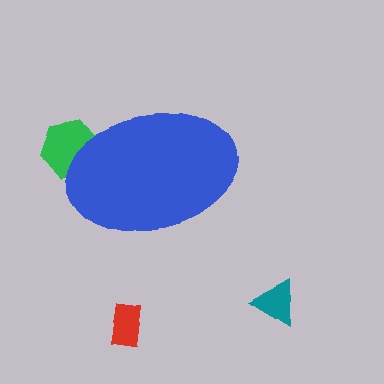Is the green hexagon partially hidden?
Yes, the green hexagon is partially hidden behind the blue ellipse.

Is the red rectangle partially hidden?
No, the red rectangle is fully visible.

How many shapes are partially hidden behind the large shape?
1 shape is partially hidden.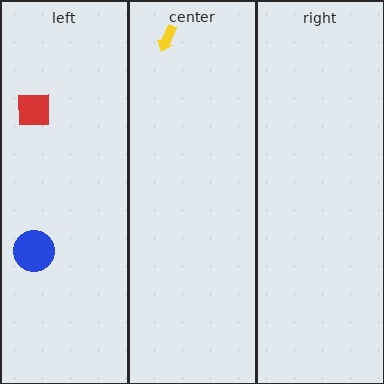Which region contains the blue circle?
The left region.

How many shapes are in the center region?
1.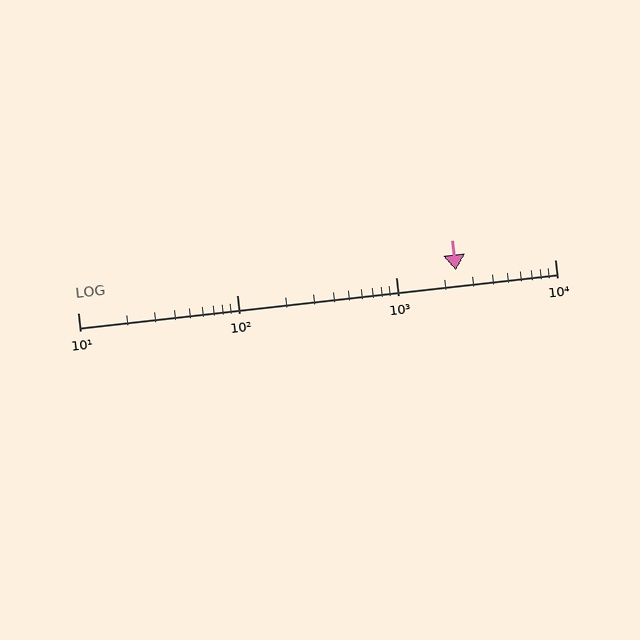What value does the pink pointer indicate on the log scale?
The pointer indicates approximately 2400.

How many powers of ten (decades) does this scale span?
The scale spans 3 decades, from 10 to 10000.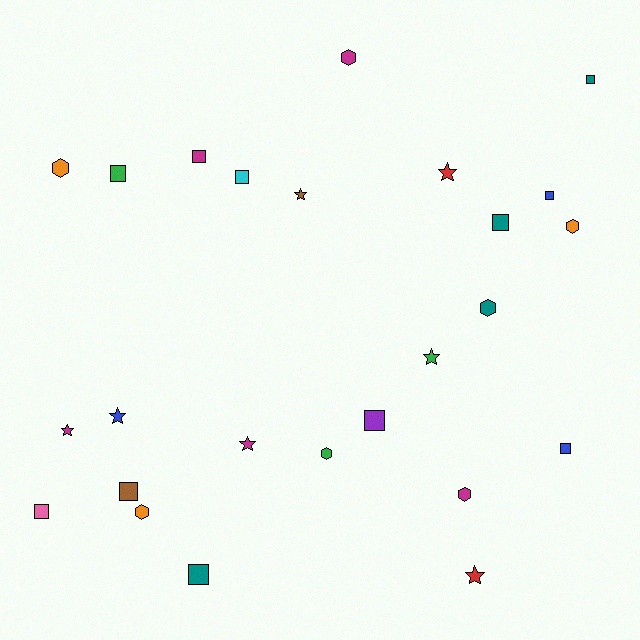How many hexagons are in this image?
There are 7 hexagons.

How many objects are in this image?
There are 25 objects.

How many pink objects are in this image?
There is 1 pink object.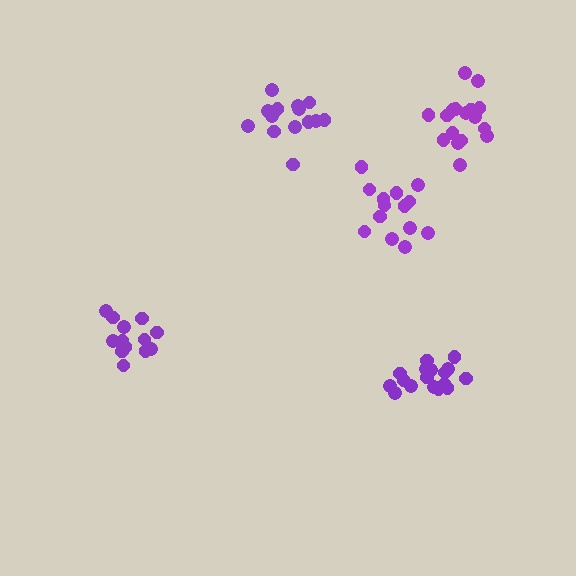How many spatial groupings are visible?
There are 5 spatial groupings.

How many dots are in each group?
Group 1: 17 dots, Group 2: 17 dots, Group 3: 14 dots, Group 4: 14 dots, Group 5: 14 dots (76 total).